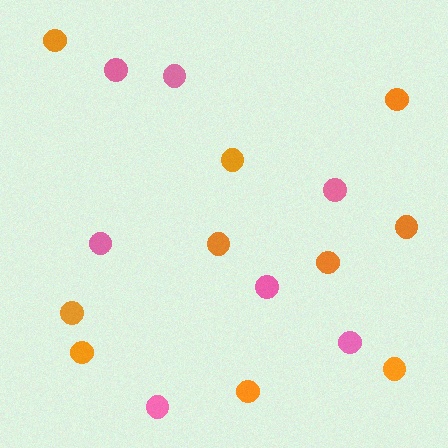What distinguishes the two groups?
There are 2 groups: one group of pink circles (7) and one group of orange circles (10).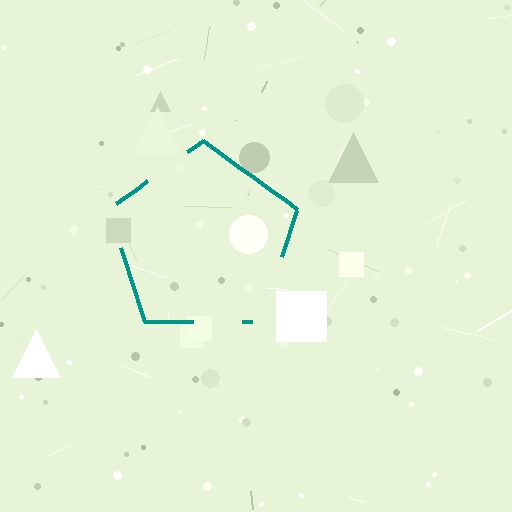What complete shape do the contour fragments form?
The contour fragments form a pentagon.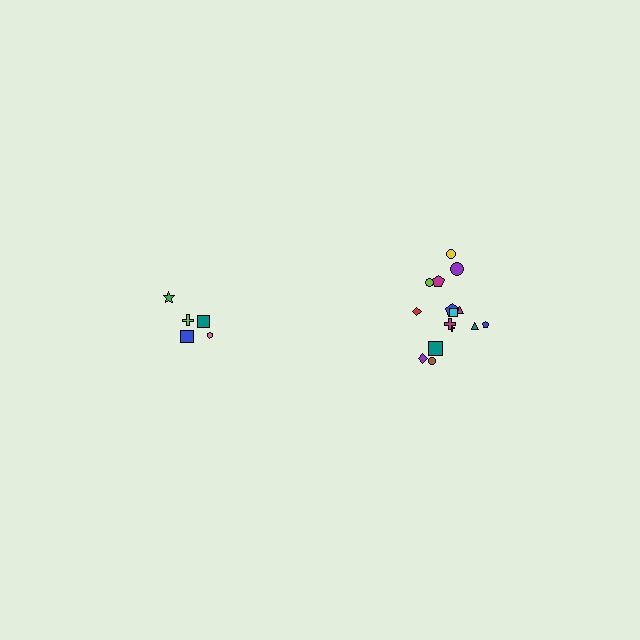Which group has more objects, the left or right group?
The right group.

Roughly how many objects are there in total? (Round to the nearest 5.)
Roughly 20 objects in total.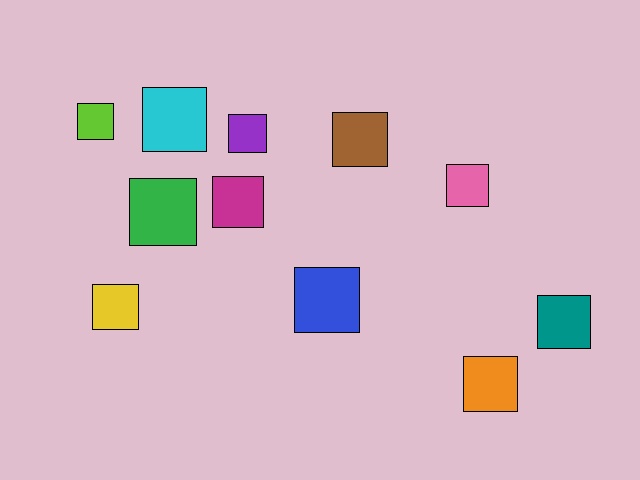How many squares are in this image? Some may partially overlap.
There are 11 squares.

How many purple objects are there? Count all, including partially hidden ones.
There is 1 purple object.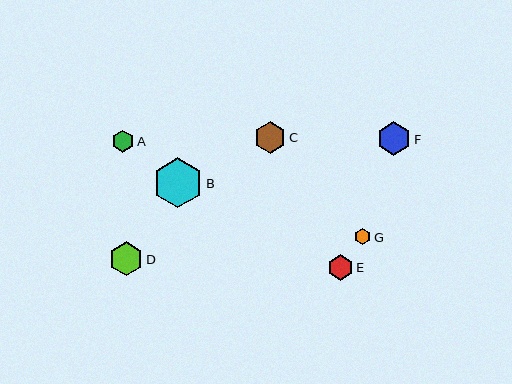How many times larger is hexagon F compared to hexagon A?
Hexagon F is approximately 1.5 times the size of hexagon A.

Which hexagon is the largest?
Hexagon B is the largest with a size of approximately 50 pixels.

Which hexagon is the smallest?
Hexagon G is the smallest with a size of approximately 16 pixels.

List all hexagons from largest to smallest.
From largest to smallest: B, D, F, C, E, A, G.